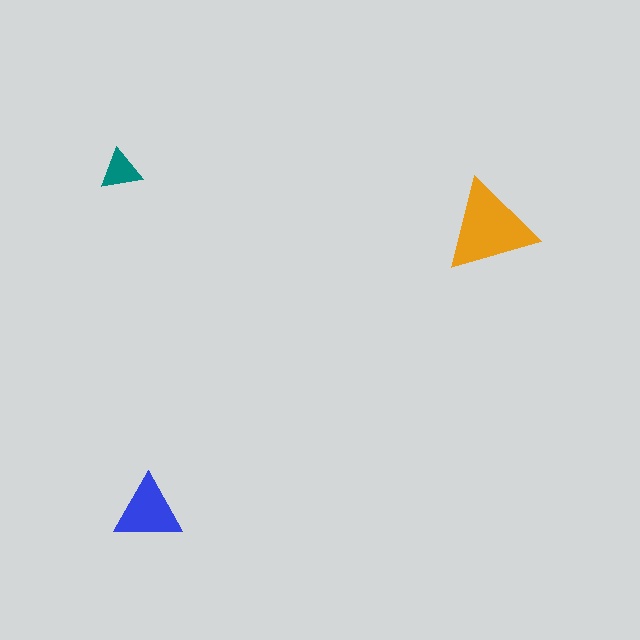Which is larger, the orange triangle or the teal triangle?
The orange one.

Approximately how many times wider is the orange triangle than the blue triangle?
About 1.5 times wider.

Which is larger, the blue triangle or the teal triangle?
The blue one.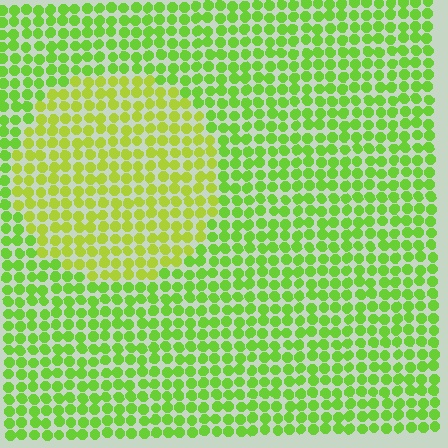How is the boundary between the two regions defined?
The boundary is defined purely by a slight shift in hue (about 25 degrees). Spacing, size, and orientation are identical on both sides.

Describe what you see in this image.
The image is filled with small lime elements in a uniform arrangement. A circle-shaped region is visible where the elements are tinted to a slightly different hue, forming a subtle color boundary.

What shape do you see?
I see a circle.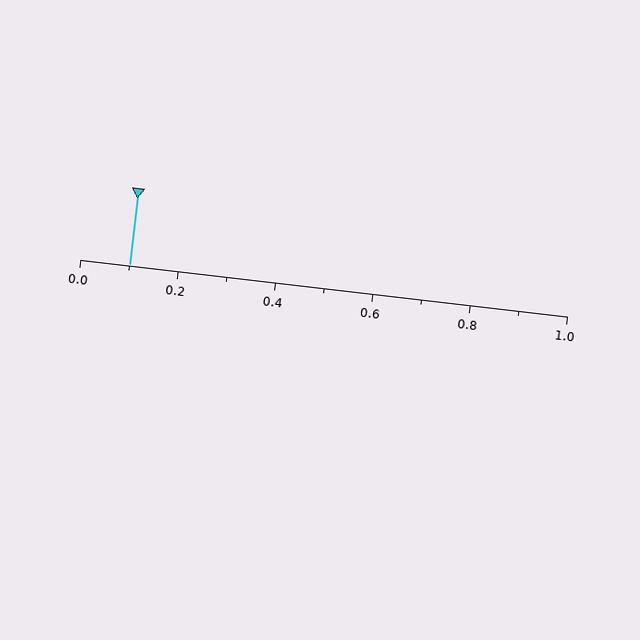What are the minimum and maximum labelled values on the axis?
The axis runs from 0.0 to 1.0.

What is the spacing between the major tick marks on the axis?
The major ticks are spaced 0.2 apart.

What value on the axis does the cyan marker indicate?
The marker indicates approximately 0.1.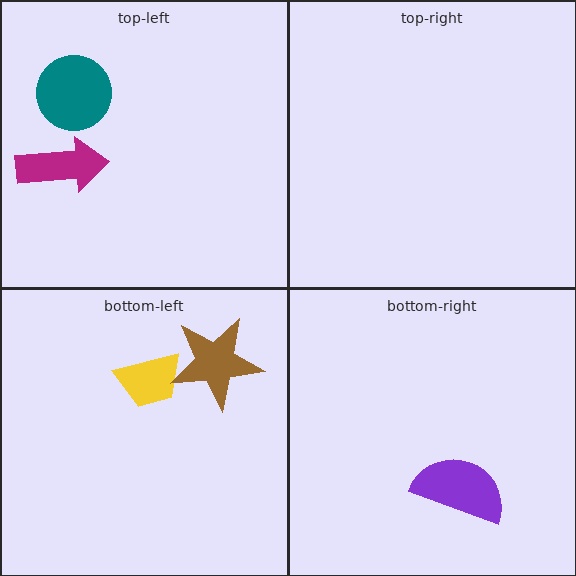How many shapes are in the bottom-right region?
1.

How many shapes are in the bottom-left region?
2.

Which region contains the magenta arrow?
The top-left region.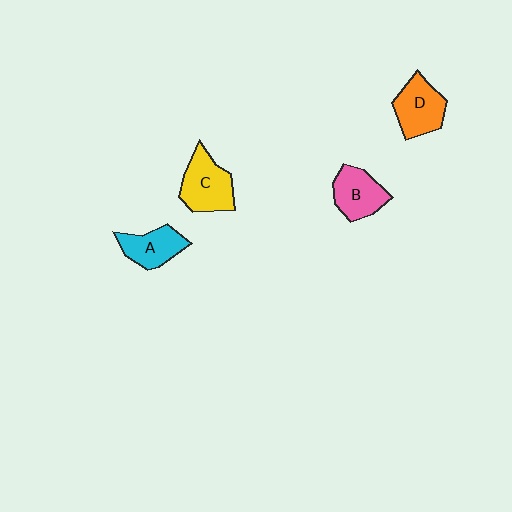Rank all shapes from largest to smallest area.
From largest to smallest: C (yellow), D (orange), B (pink), A (cyan).